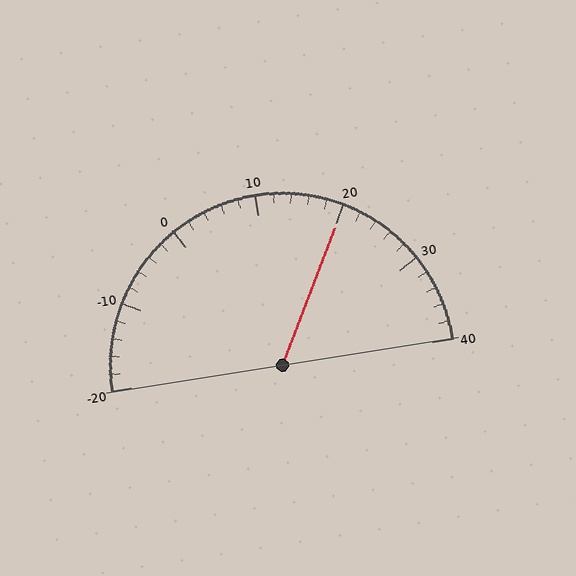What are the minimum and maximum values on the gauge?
The gauge ranges from -20 to 40.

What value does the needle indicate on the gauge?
The needle indicates approximately 20.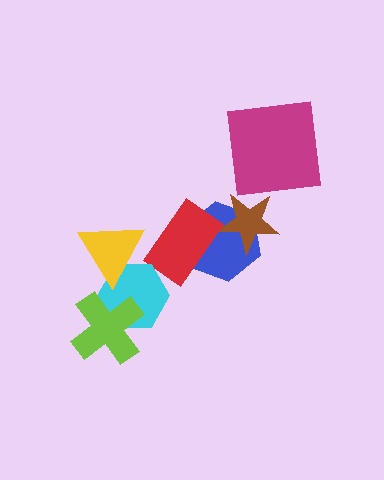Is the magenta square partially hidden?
No, no other shape covers it.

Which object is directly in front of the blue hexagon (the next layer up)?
The brown star is directly in front of the blue hexagon.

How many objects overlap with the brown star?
1 object overlaps with the brown star.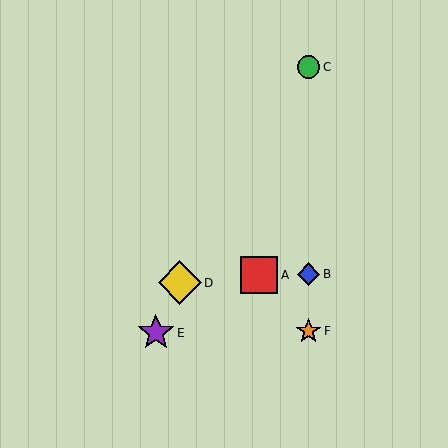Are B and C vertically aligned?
Yes, both are at x≈308.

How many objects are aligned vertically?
3 objects (B, C, F) are aligned vertically.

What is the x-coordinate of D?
Object D is at x≈180.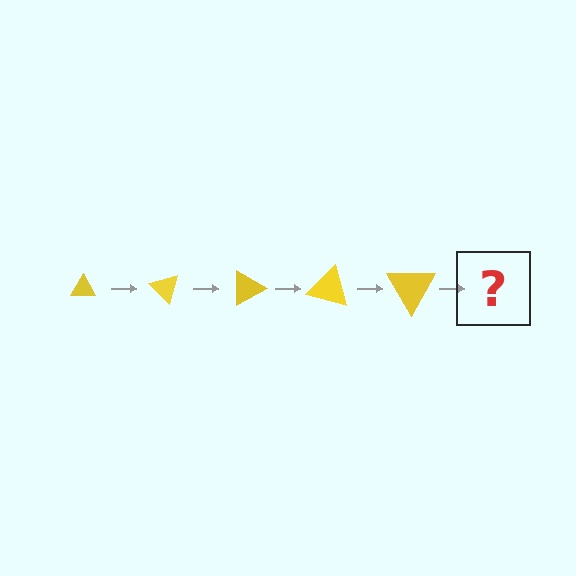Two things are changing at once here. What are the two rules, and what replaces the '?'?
The two rules are that the triangle grows larger each step and it rotates 45 degrees each step. The '?' should be a triangle, larger than the previous one and rotated 225 degrees from the start.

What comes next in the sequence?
The next element should be a triangle, larger than the previous one and rotated 225 degrees from the start.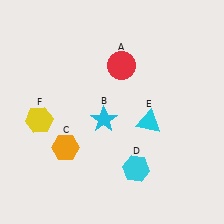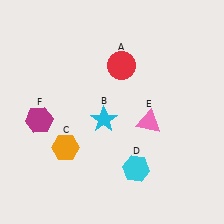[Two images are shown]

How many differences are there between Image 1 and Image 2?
There are 2 differences between the two images.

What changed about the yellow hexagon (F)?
In Image 1, F is yellow. In Image 2, it changed to magenta.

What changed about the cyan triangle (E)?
In Image 1, E is cyan. In Image 2, it changed to pink.